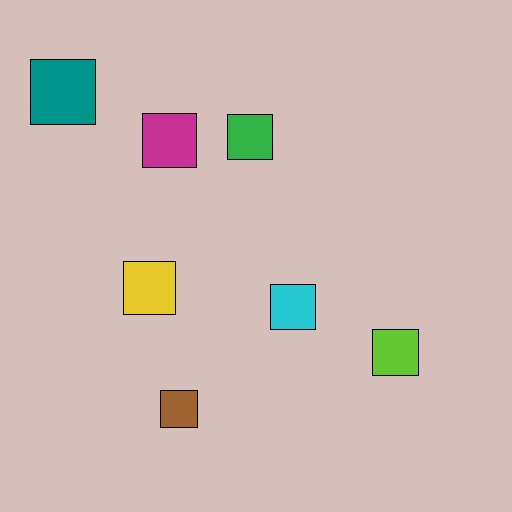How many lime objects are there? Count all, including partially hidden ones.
There is 1 lime object.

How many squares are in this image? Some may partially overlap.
There are 7 squares.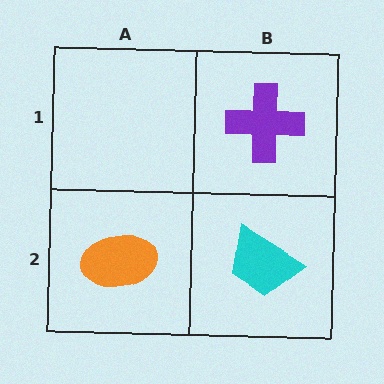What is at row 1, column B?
A purple cross.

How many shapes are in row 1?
1 shape.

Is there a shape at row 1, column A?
No, that cell is empty.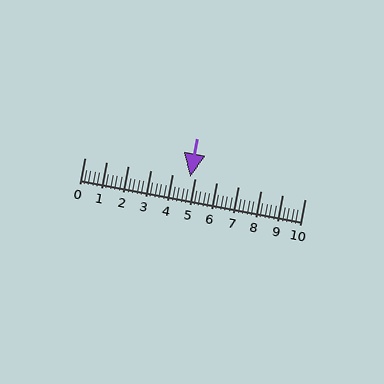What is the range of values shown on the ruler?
The ruler shows values from 0 to 10.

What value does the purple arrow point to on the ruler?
The purple arrow points to approximately 4.8.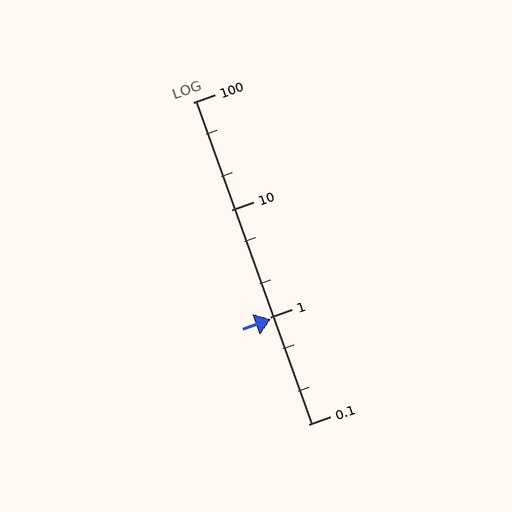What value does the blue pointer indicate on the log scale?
The pointer indicates approximately 0.95.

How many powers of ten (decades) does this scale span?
The scale spans 3 decades, from 0.1 to 100.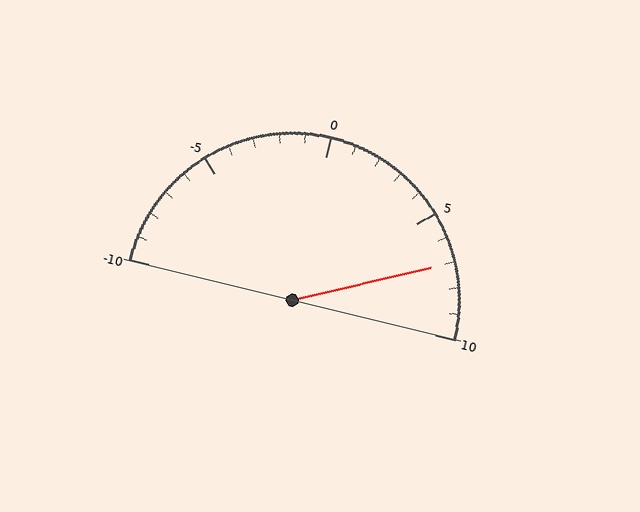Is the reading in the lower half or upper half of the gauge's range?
The reading is in the upper half of the range (-10 to 10).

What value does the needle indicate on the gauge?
The needle indicates approximately 7.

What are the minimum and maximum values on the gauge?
The gauge ranges from -10 to 10.